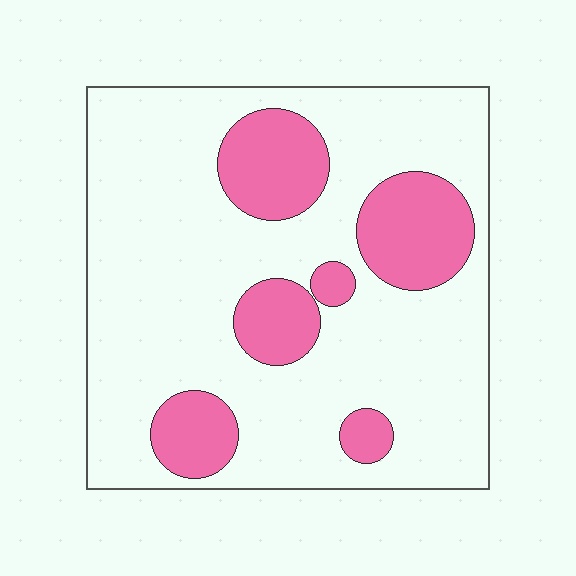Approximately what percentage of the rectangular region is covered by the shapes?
Approximately 25%.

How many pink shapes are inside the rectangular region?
6.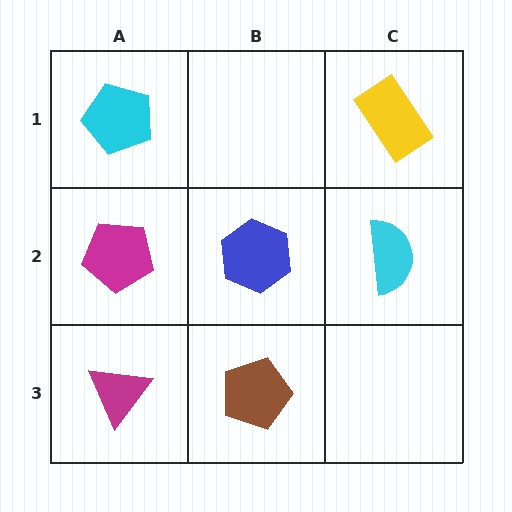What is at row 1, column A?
A cyan pentagon.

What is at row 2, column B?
A blue hexagon.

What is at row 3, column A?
A magenta triangle.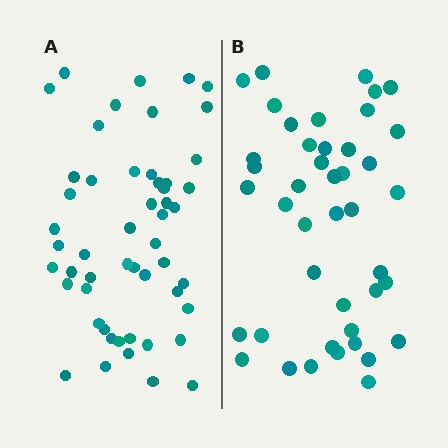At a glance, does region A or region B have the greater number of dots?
Region A (the left region) has more dots.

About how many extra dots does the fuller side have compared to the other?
Region A has roughly 8 or so more dots than region B.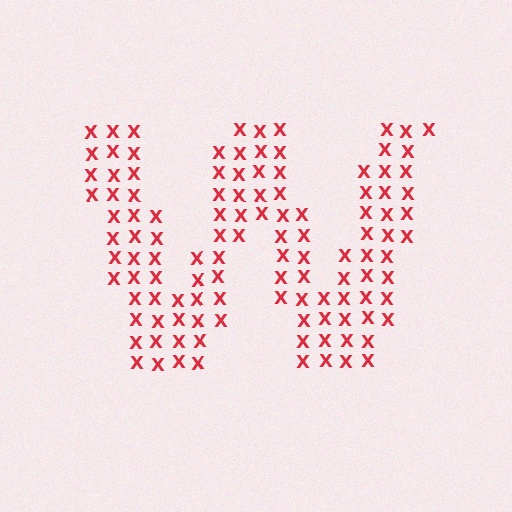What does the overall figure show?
The overall figure shows the letter W.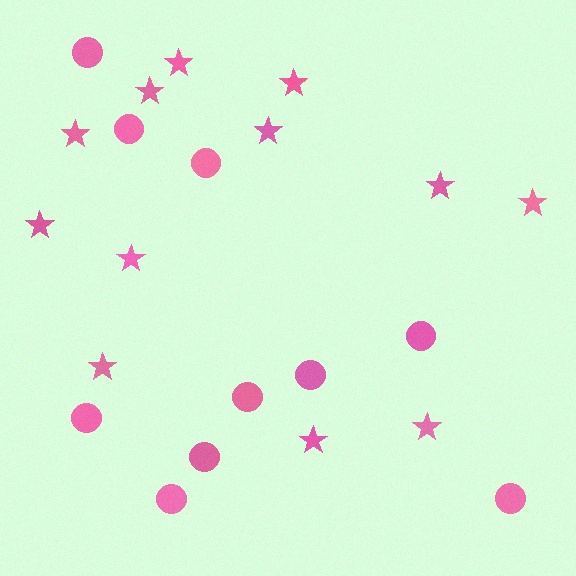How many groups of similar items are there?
There are 2 groups: one group of circles (10) and one group of stars (12).